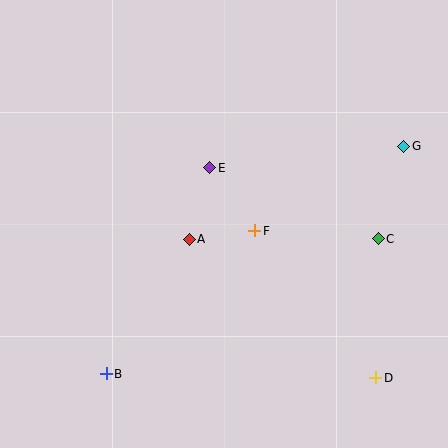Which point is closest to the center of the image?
Point F at (255, 231) is closest to the center.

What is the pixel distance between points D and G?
The distance between D and G is 233 pixels.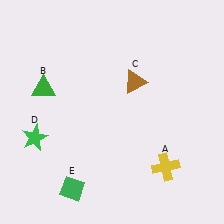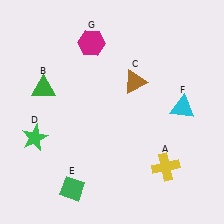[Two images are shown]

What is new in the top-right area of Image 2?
A cyan triangle (F) was added in the top-right area of Image 2.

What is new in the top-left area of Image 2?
A magenta hexagon (G) was added in the top-left area of Image 2.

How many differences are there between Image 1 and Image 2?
There are 2 differences between the two images.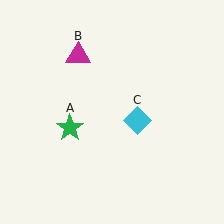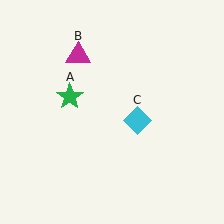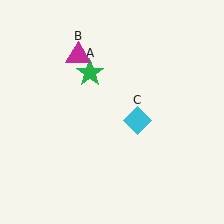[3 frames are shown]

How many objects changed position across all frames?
1 object changed position: green star (object A).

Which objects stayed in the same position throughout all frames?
Magenta triangle (object B) and cyan diamond (object C) remained stationary.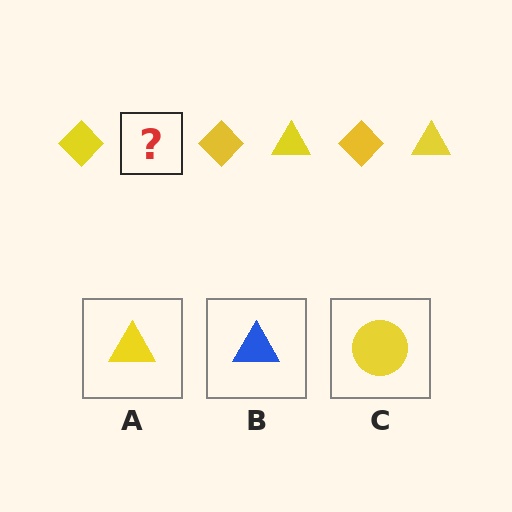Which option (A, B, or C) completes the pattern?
A.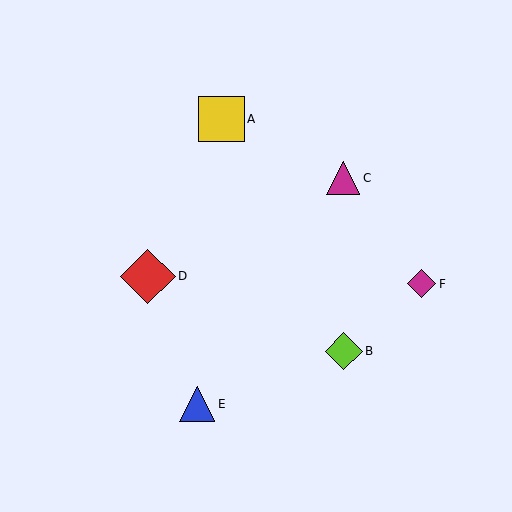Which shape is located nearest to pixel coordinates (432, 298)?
The magenta diamond (labeled F) at (421, 284) is nearest to that location.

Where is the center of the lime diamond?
The center of the lime diamond is at (344, 351).